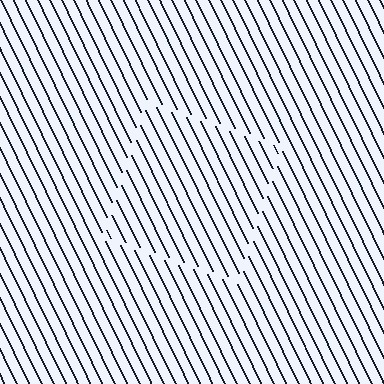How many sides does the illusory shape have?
4 sides — the line-ends trace a square.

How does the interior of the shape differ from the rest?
The interior of the shape contains the same grating, shifted by half a period — the contour is defined by the phase discontinuity where line-ends from the inner and outer gratings abut.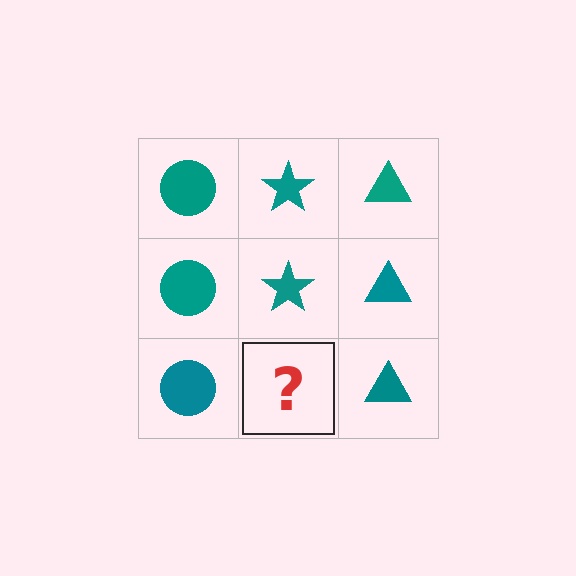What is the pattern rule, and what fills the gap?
The rule is that each column has a consistent shape. The gap should be filled with a teal star.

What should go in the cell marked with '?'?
The missing cell should contain a teal star.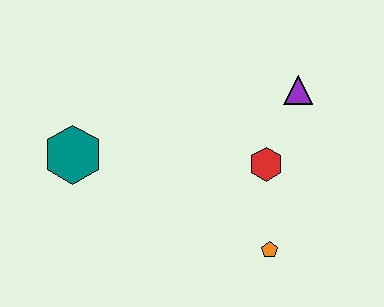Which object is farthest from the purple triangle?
The teal hexagon is farthest from the purple triangle.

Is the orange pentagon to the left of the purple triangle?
Yes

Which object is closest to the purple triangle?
The red hexagon is closest to the purple triangle.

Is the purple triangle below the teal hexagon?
No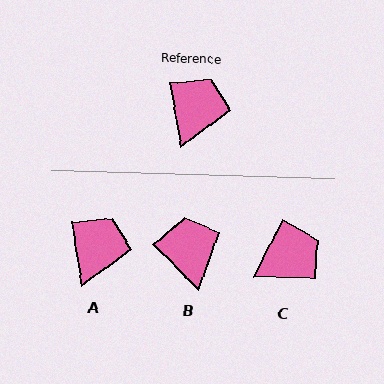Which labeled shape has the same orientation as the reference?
A.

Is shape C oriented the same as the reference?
No, it is off by about 37 degrees.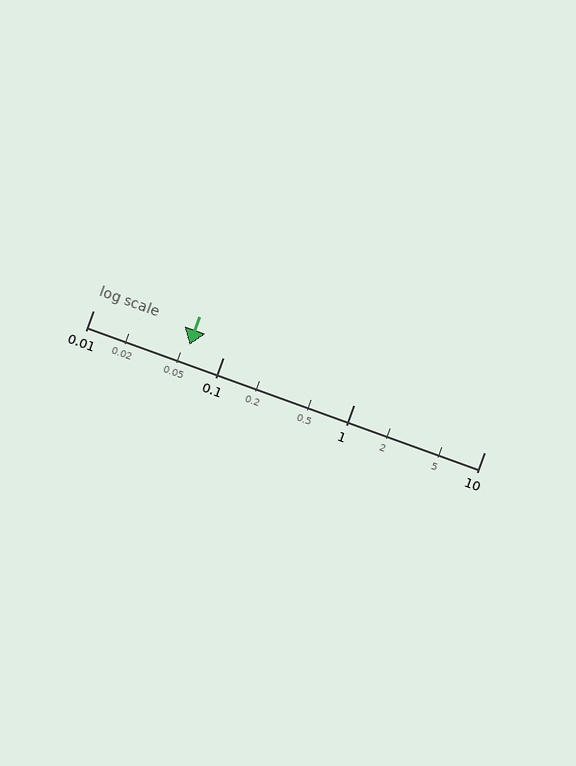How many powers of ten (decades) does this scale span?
The scale spans 3 decades, from 0.01 to 10.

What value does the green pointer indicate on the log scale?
The pointer indicates approximately 0.055.